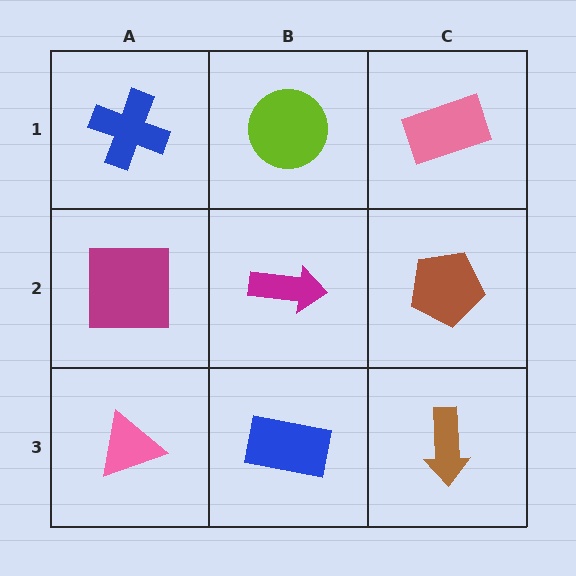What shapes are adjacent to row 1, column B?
A magenta arrow (row 2, column B), a blue cross (row 1, column A), a pink rectangle (row 1, column C).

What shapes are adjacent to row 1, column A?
A magenta square (row 2, column A), a lime circle (row 1, column B).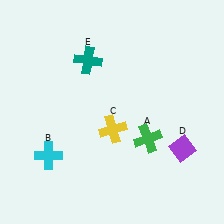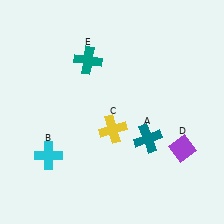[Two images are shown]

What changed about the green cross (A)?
In Image 1, A is green. In Image 2, it changed to teal.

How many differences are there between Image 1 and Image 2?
There is 1 difference between the two images.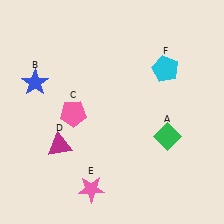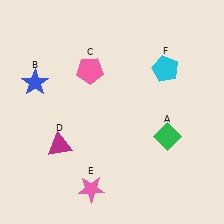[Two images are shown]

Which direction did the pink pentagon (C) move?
The pink pentagon (C) moved up.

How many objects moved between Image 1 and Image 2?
1 object moved between the two images.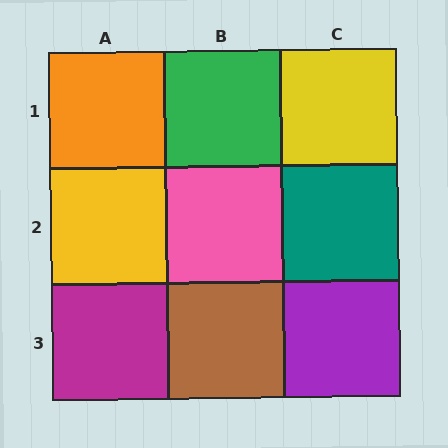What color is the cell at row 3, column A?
Magenta.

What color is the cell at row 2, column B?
Pink.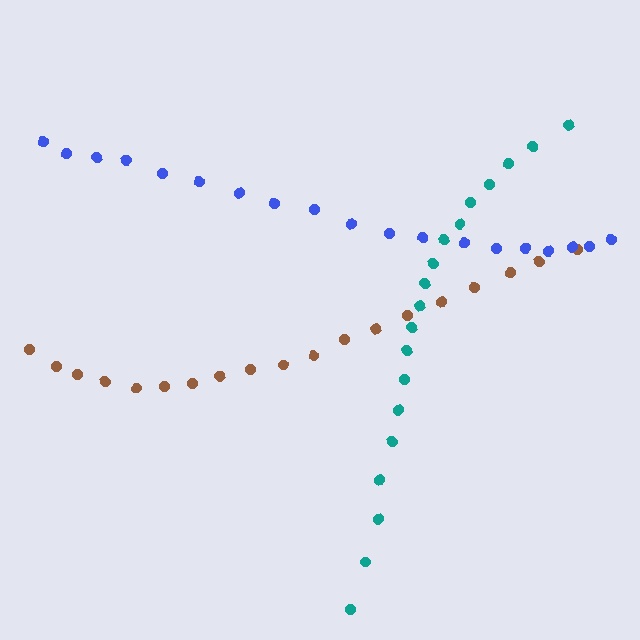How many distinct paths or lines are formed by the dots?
There are 3 distinct paths.